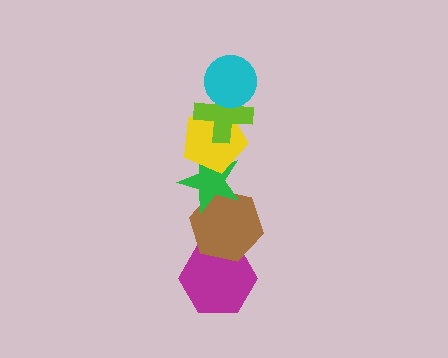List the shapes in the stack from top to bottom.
From top to bottom: the cyan circle, the lime cross, the yellow pentagon, the green star, the brown hexagon, the magenta hexagon.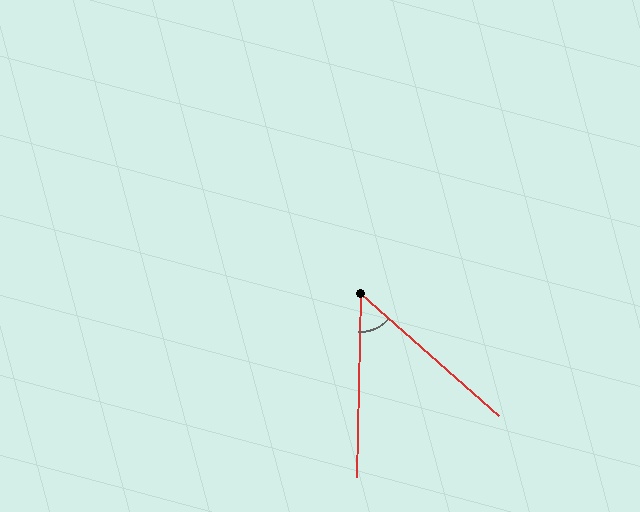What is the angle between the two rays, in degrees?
Approximately 50 degrees.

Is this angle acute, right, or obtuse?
It is acute.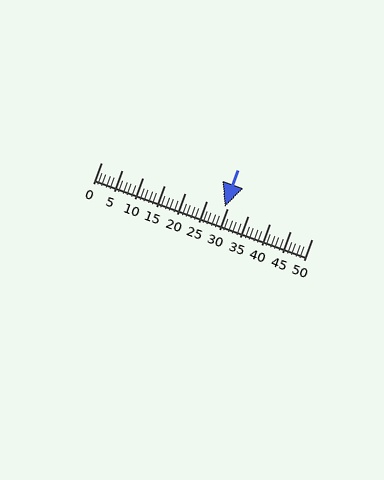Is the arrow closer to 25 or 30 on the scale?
The arrow is closer to 30.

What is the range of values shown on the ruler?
The ruler shows values from 0 to 50.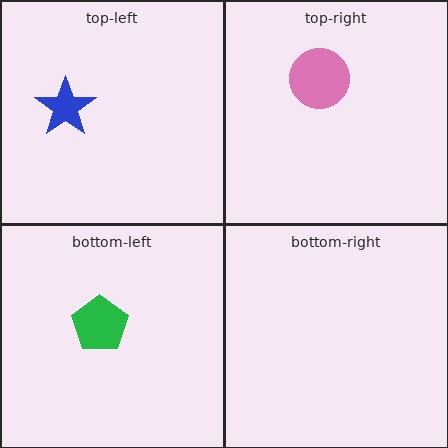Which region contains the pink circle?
The top-right region.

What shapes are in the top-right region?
The pink circle.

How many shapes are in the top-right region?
1.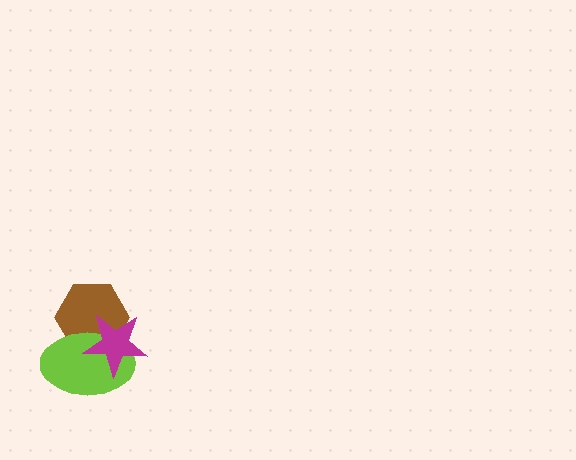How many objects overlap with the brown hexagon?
2 objects overlap with the brown hexagon.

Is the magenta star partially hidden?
No, no other shape covers it.